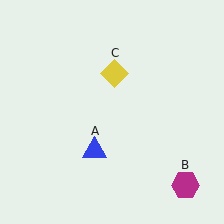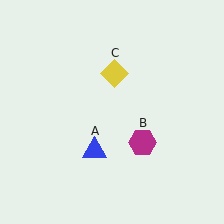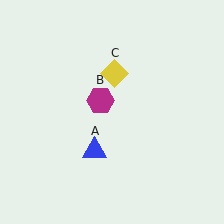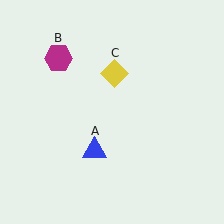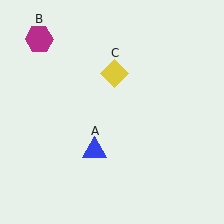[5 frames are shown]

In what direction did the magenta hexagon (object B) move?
The magenta hexagon (object B) moved up and to the left.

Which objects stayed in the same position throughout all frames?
Blue triangle (object A) and yellow diamond (object C) remained stationary.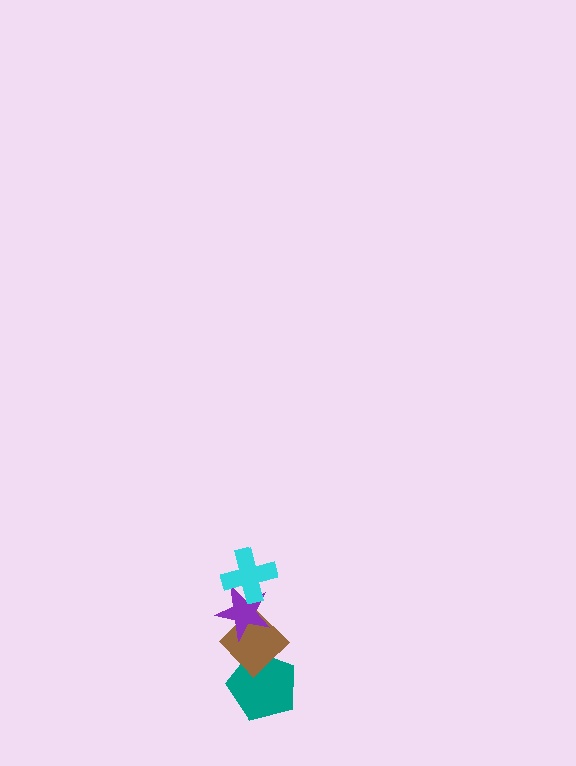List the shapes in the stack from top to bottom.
From top to bottom: the cyan cross, the purple star, the brown diamond, the teal pentagon.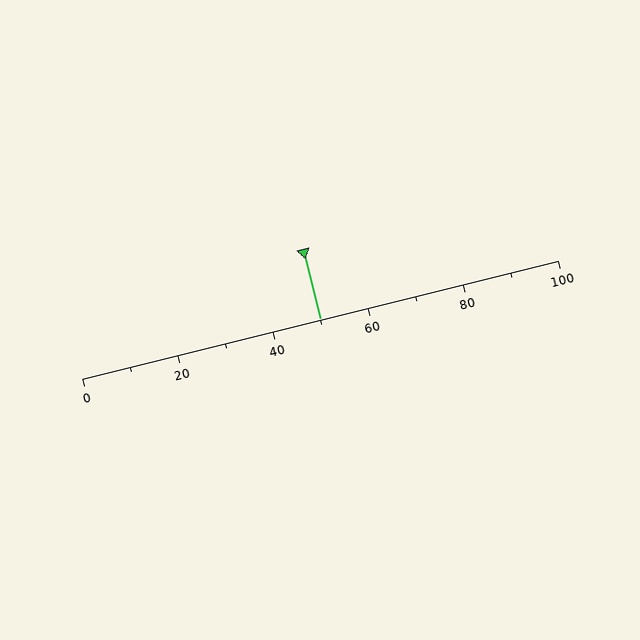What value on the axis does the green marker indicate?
The marker indicates approximately 50.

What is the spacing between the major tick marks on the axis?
The major ticks are spaced 20 apart.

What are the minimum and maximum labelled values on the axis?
The axis runs from 0 to 100.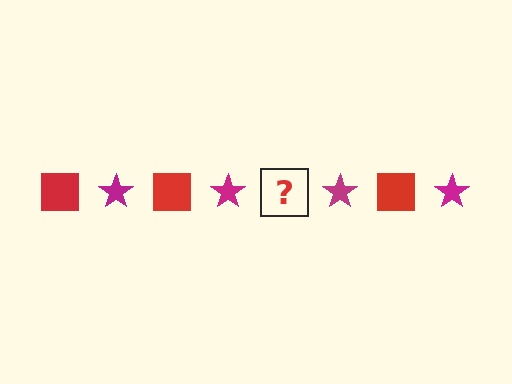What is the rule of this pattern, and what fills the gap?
The rule is that the pattern alternates between red square and magenta star. The gap should be filled with a red square.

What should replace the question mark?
The question mark should be replaced with a red square.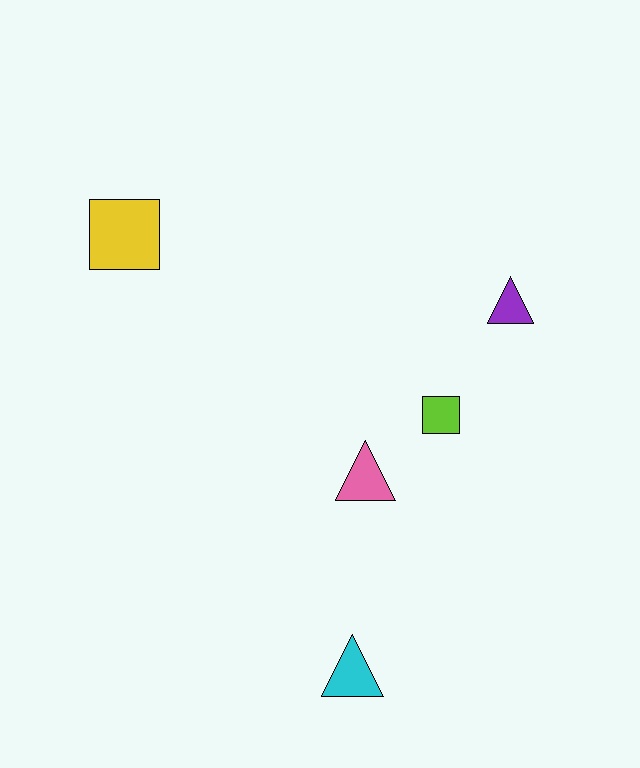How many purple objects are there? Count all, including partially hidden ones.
There is 1 purple object.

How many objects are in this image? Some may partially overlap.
There are 5 objects.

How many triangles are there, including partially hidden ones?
There are 3 triangles.